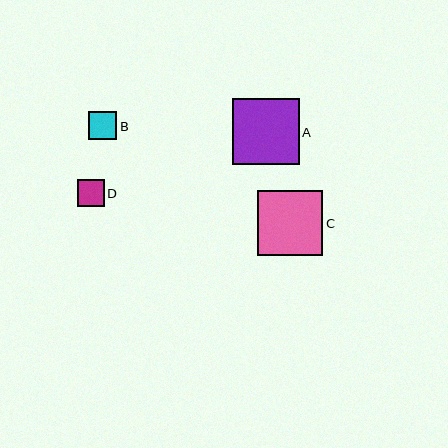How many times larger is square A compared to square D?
Square A is approximately 2.5 times the size of square D.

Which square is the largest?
Square A is the largest with a size of approximately 67 pixels.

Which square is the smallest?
Square D is the smallest with a size of approximately 27 pixels.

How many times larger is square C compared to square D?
Square C is approximately 2.4 times the size of square D.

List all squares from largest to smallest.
From largest to smallest: A, C, B, D.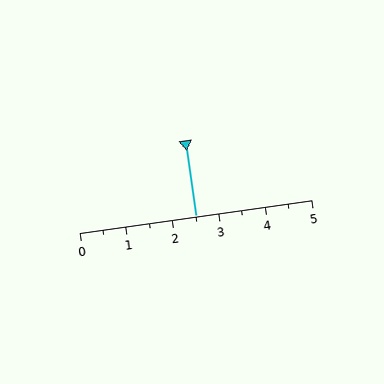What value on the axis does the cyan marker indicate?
The marker indicates approximately 2.5.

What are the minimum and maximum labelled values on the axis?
The axis runs from 0 to 5.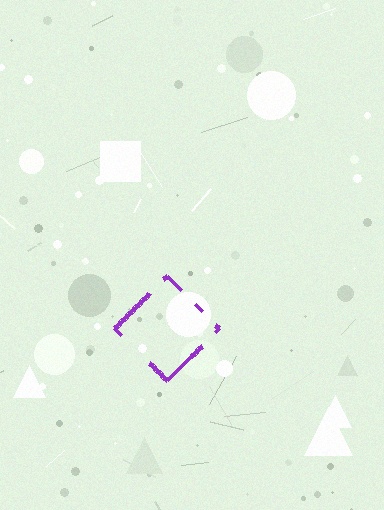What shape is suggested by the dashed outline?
The dashed outline suggests a diamond.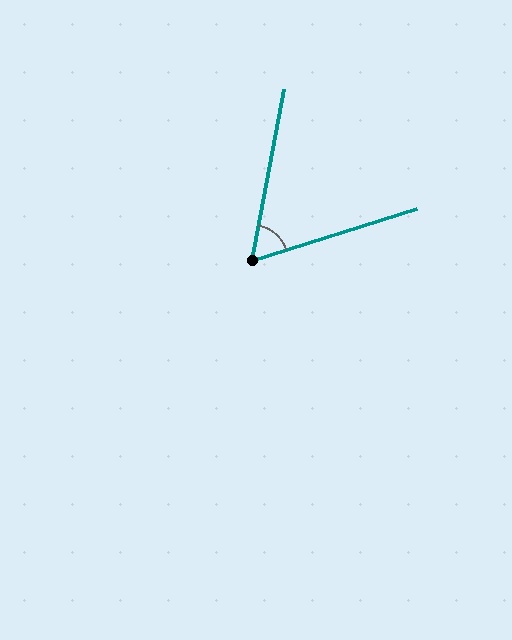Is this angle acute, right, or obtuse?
It is acute.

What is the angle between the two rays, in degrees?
Approximately 62 degrees.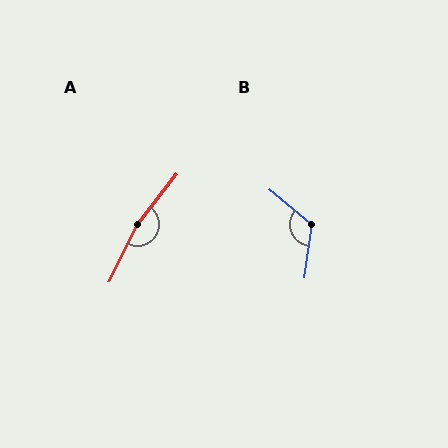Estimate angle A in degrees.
Approximately 169 degrees.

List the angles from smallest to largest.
B (122°), A (169°).